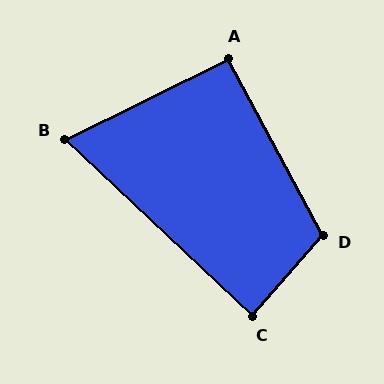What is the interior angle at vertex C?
Approximately 88 degrees (approximately right).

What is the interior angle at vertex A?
Approximately 92 degrees (approximately right).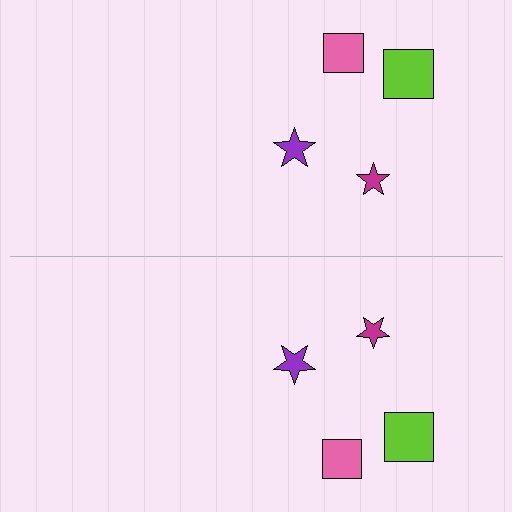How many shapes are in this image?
There are 8 shapes in this image.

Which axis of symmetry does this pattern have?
The pattern has a horizontal axis of symmetry running through the center of the image.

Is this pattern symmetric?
Yes, this pattern has bilateral (reflection) symmetry.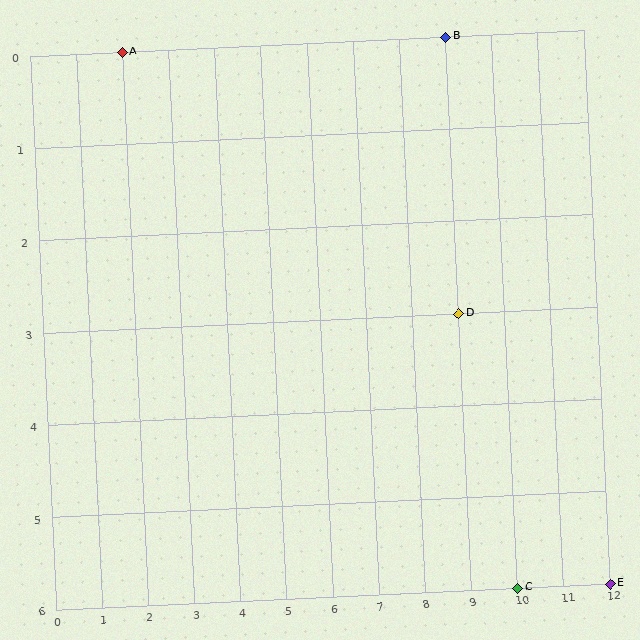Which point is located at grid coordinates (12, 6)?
Point E is at (12, 6).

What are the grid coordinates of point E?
Point E is at grid coordinates (12, 6).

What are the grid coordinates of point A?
Point A is at grid coordinates (2, 0).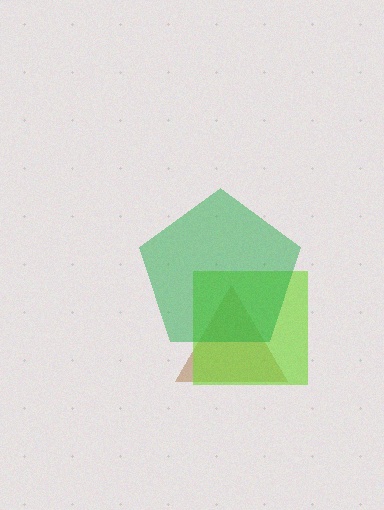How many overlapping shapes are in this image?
There are 3 overlapping shapes in the image.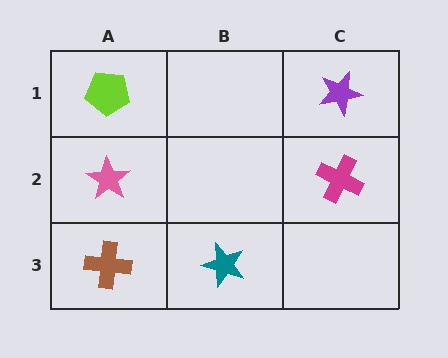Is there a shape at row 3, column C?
No, that cell is empty.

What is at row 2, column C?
A magenta cross.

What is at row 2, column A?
A pink star.